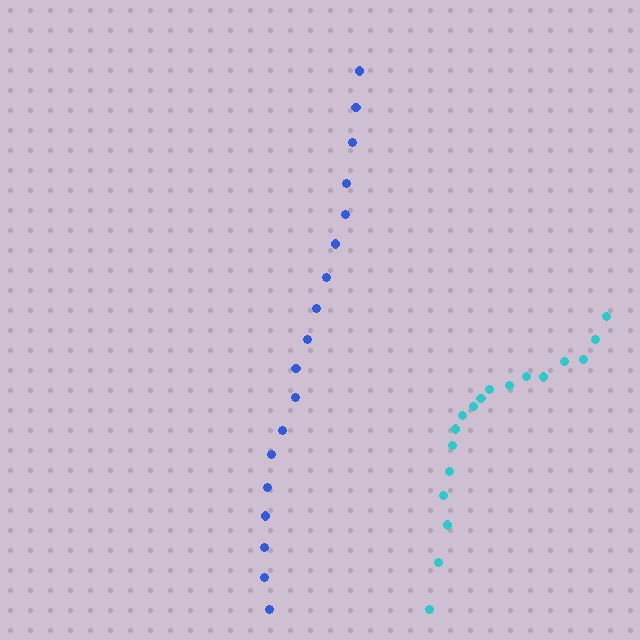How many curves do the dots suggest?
There are 2 distinct paths.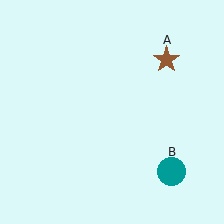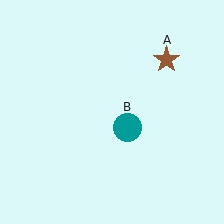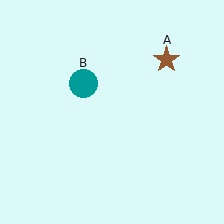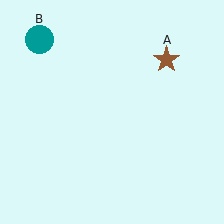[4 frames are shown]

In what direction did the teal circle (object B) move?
The teal circle (object B) moved up and to the left.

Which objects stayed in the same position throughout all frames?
Brown star (object A) remained stationary.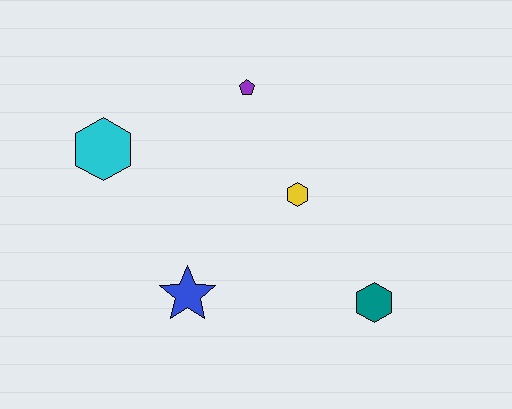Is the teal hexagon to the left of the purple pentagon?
No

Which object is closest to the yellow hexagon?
The purple pentagon is closest to the yellow hexagon.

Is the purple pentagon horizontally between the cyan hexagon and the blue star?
No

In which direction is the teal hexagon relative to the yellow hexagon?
The teal hexagon is below the yellow hexagon.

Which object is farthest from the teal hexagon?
The cyan hexagon is farthest from the teal hexagon.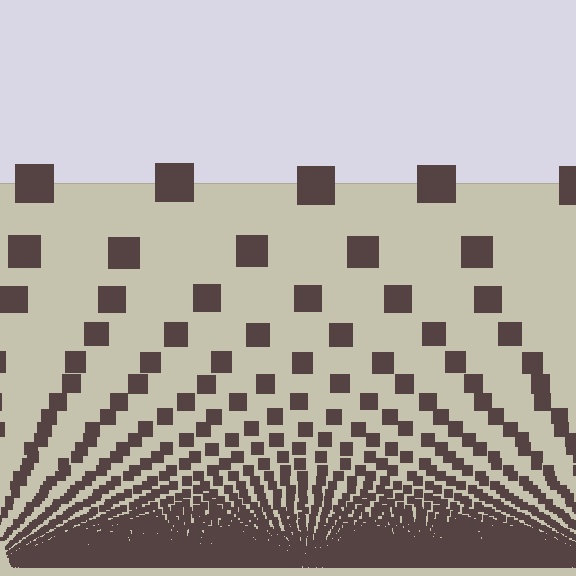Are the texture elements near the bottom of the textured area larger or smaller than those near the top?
Smaller. The gradient is inverted — elements near the bottom are smaller and denser.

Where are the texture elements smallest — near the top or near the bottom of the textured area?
Near the bottom.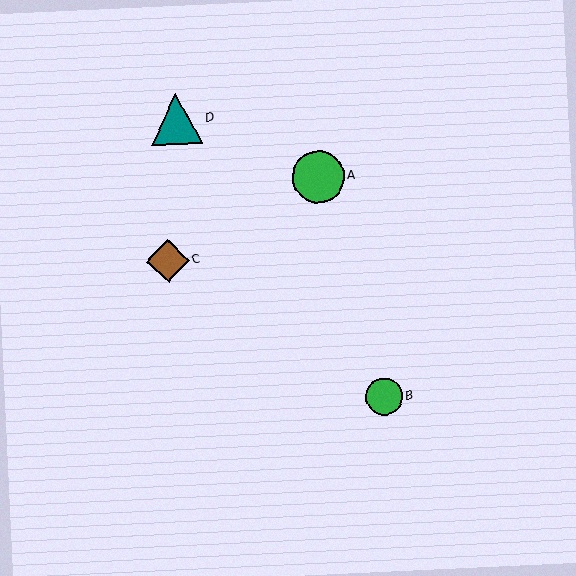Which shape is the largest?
The green circle (labeled A) is the largest.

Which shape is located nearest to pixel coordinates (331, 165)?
The green circle (labeled A) at (318, 177) is nearest to that location.